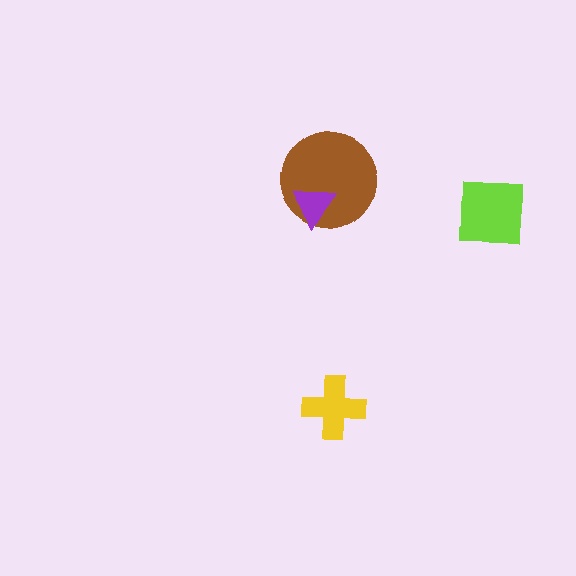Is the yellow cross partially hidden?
No, no other shape covers it.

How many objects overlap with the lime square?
0 objects overlap with the lime square.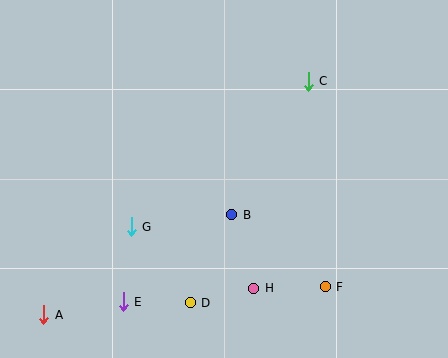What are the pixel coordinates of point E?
Point E is at (123, 302).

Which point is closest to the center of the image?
Point B at (232, 215) is closest to the center.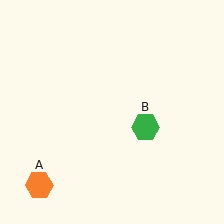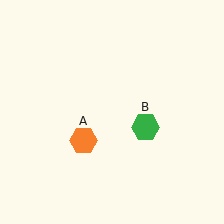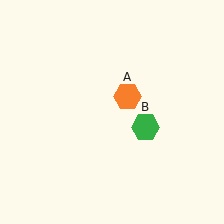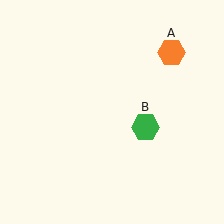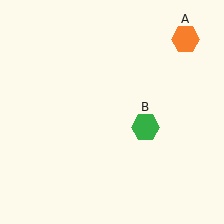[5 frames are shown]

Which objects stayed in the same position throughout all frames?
Green hexagon (object B) remained stationary.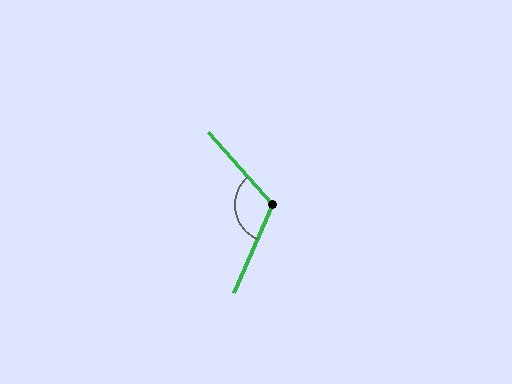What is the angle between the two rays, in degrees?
Approximately 115 degrees.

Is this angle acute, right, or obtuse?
It is obtuse.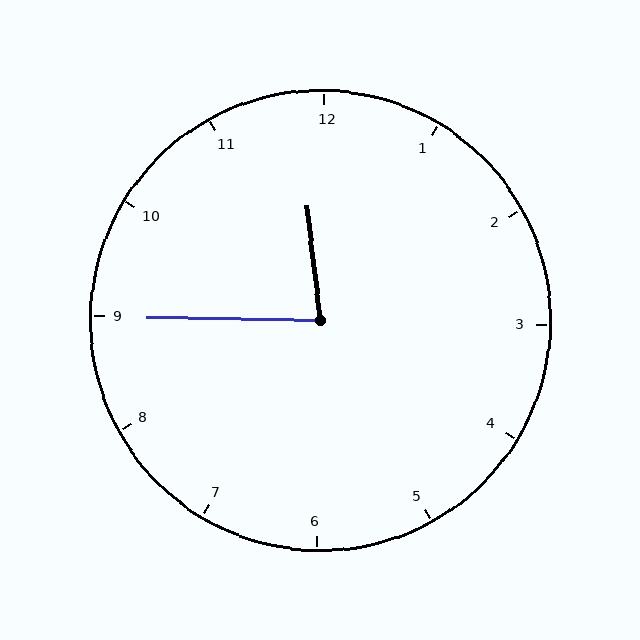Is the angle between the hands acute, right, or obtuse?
It is acute.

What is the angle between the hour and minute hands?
Approximately 82 degrees.